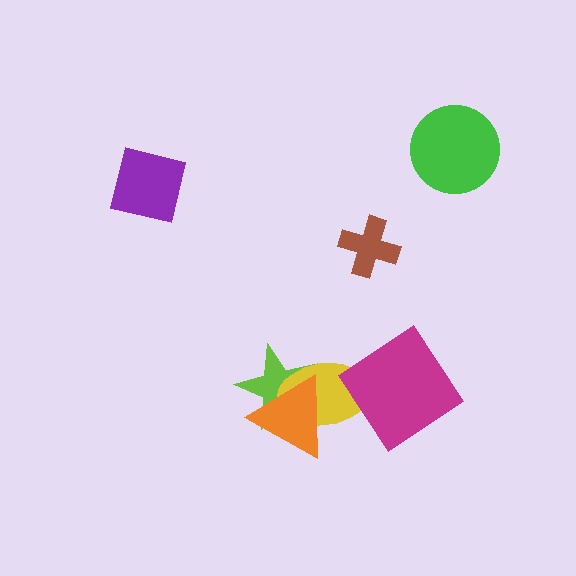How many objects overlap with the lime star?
2 objects overlap with the lime star.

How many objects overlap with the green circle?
0 objects overlap with the green circle.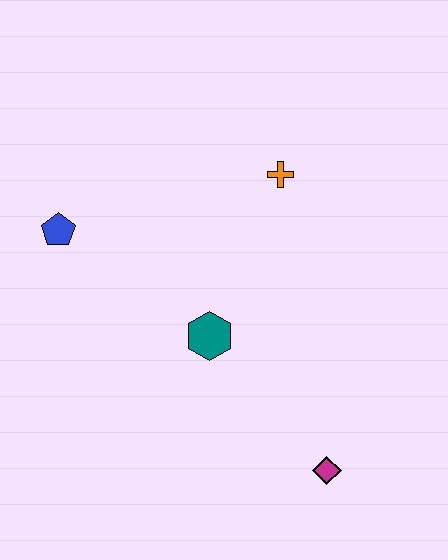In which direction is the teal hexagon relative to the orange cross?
The teal hexagon is below the orange cross.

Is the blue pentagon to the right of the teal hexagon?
No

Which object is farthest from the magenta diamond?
The blue pentagon is farthest from the magenta diamond.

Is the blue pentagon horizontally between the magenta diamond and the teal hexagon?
No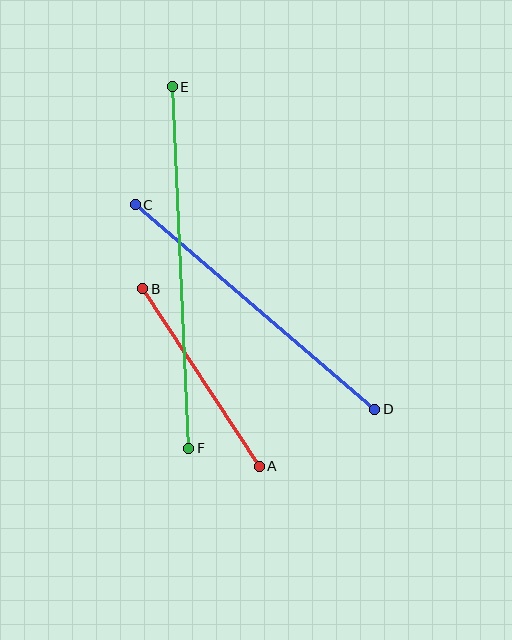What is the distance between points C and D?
The distance is approximately 315 pixels.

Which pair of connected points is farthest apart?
Points E and F are farthest apart.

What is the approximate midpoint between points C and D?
The midpoint is at approximately (255, 307) pixels.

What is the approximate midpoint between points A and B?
The midpoint is at approximately (201, 378) pixels.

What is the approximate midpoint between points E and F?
The midpoint is at approximately (180, 268) pixels.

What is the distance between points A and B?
The distance is approximately 212 pixels.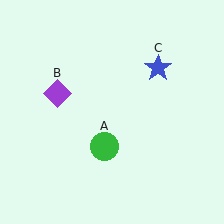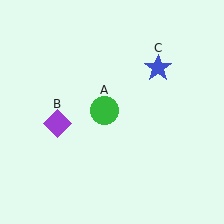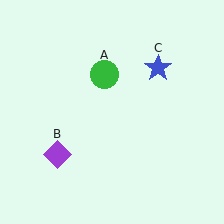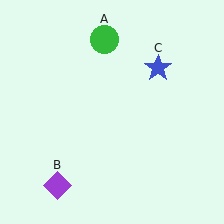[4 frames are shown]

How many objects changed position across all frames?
2 objects changed position: green circle (object A), purple diamond (object B).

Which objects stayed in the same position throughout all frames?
Blue star (object C) remained stationary.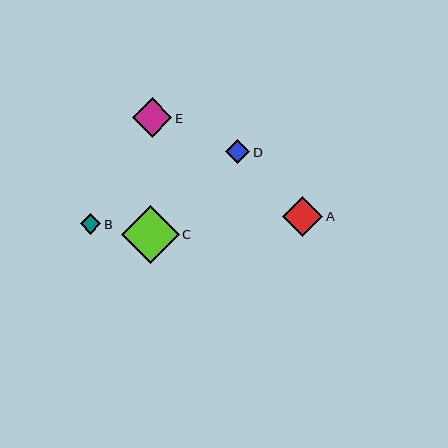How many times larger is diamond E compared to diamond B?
Diamond E is approximately 1.9 times the size of diamond B.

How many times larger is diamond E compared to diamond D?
Diamond E is approximately 1.6 times the size of diamond D.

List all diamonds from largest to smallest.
From largest to smallest: C, A, E, D, B.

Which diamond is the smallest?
Diamond B is the smallest with a size of approximately 21 pixels.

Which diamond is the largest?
Diamond C is the largest with a size of approximately 58 pixels.